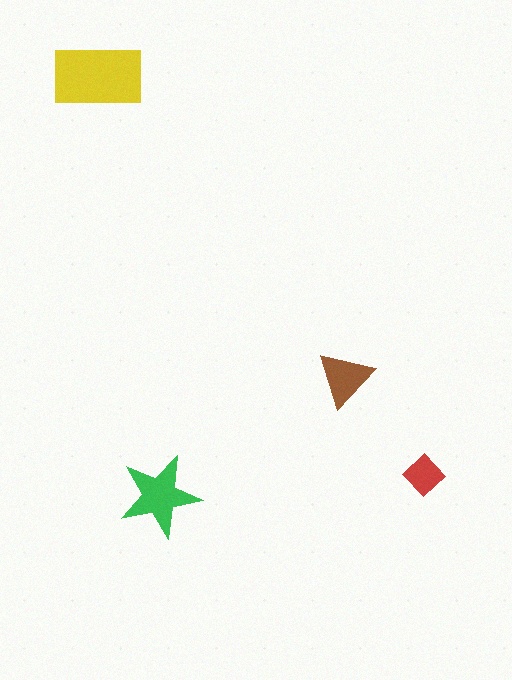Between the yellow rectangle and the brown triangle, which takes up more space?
The yellow rectangle.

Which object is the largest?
The yellow rectangle.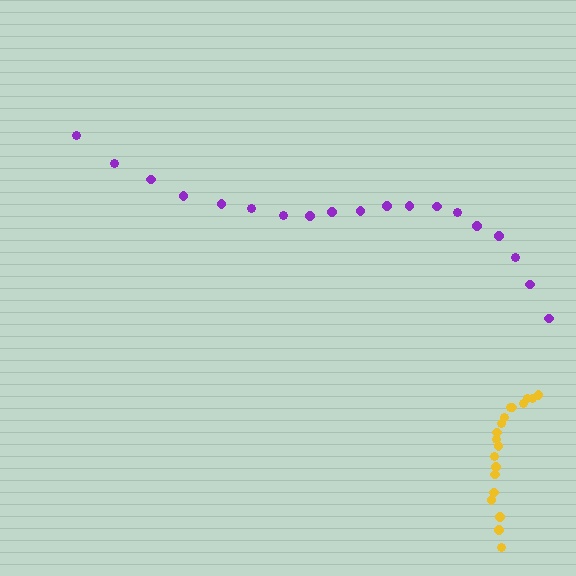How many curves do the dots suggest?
There are 2 distinct paths.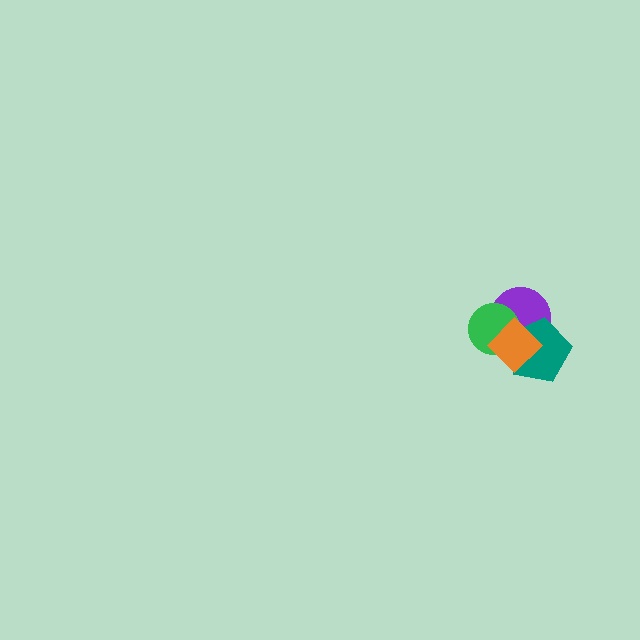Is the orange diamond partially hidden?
No, no other shape covers it.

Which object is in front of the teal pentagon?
The orange diamond is in front of the teal pentagon.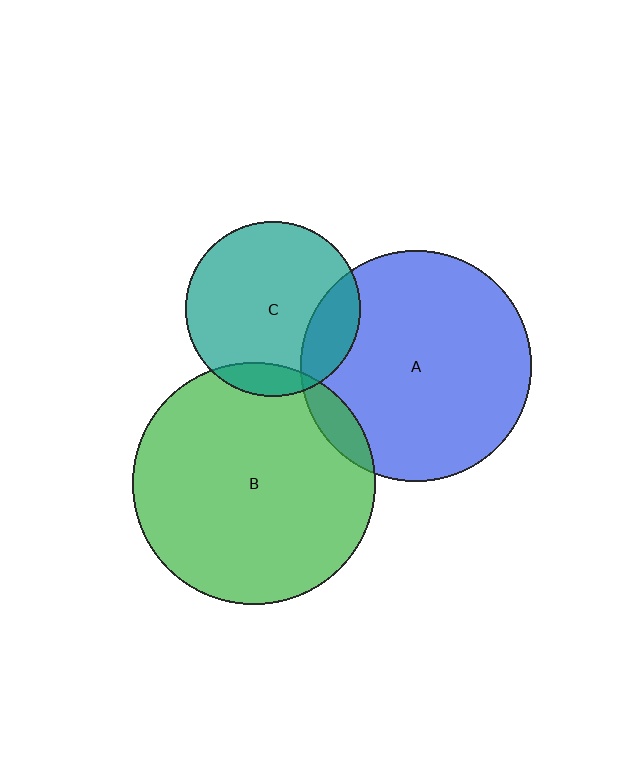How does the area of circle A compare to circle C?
Approximately 1.7 times.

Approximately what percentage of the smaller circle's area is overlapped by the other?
Approximately 10%.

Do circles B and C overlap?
Yes.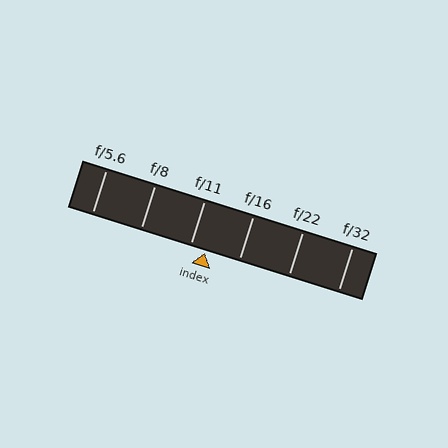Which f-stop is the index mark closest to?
The index mark is closest to f/11.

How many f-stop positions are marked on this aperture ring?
There are 6 f-stop positions marked.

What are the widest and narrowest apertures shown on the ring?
The widest aperture shown is f/5.6 and the narrowest is f/32.